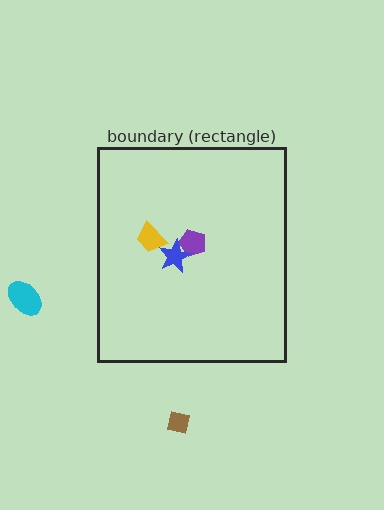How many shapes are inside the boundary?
3 inside, 2 outside.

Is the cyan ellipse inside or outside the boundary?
Outside.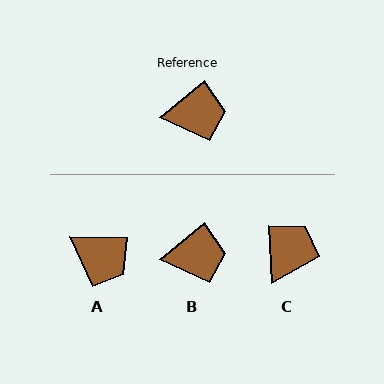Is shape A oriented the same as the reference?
No, it is off by about 40 degrees.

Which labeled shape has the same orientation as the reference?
B.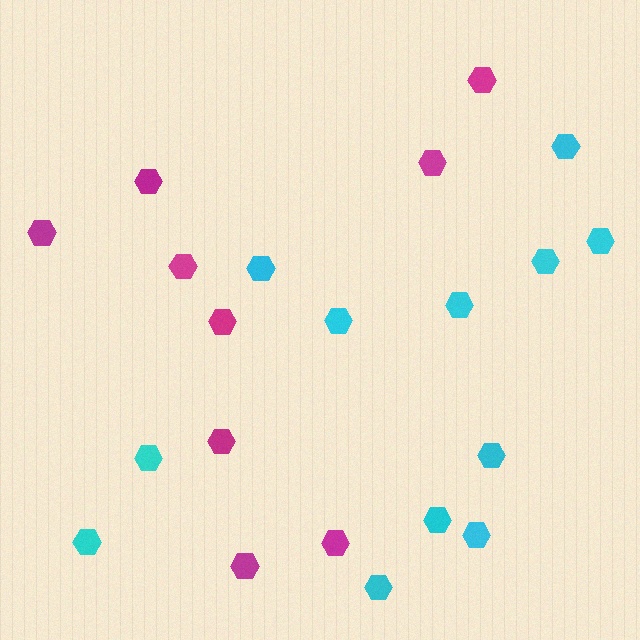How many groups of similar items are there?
There are 2 groups: one group of magenta hexagons (9) and one group of cyan hexagons (12).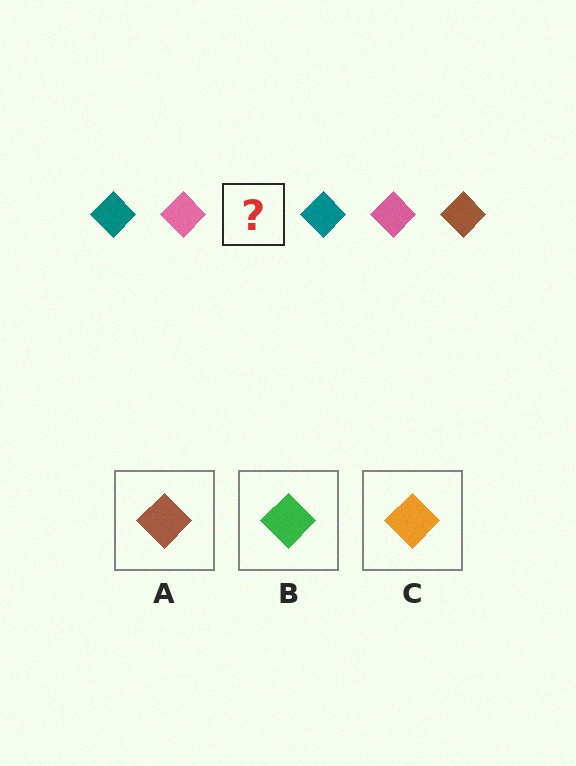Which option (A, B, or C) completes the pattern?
A.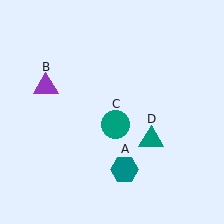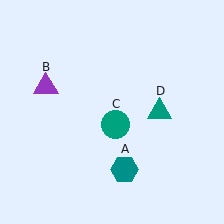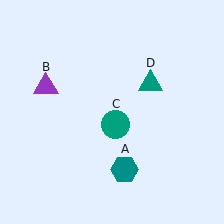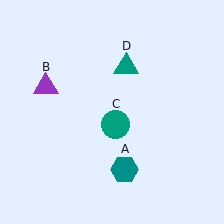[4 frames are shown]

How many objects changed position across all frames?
1 object changed position: teal triangle (object D).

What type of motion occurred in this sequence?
The teal triangle (object D) rotated counterclockwise around the center of the scene.